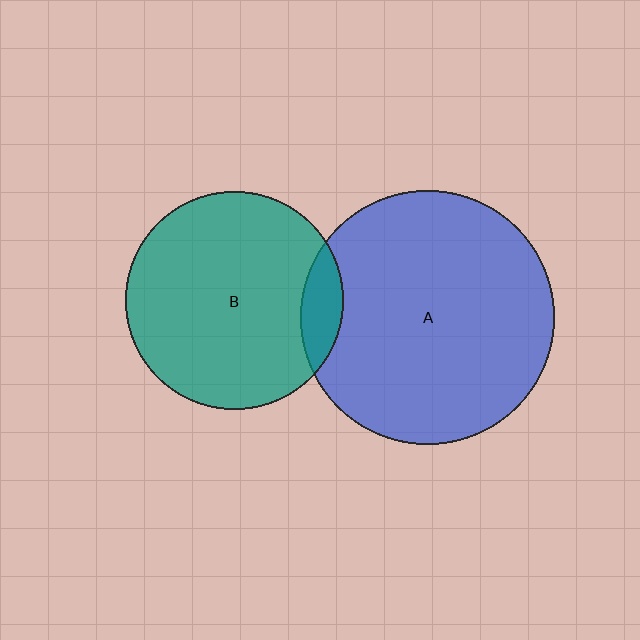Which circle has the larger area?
Circle A (blue).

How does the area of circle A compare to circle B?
Approximately 1.4 times.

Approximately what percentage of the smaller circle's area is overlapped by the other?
Approximately 10%.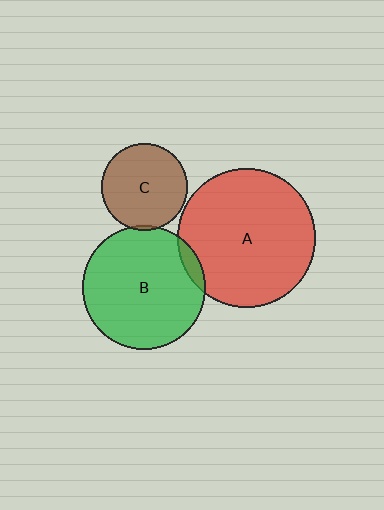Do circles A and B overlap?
Yes.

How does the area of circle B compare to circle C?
Approximately 2.0 times.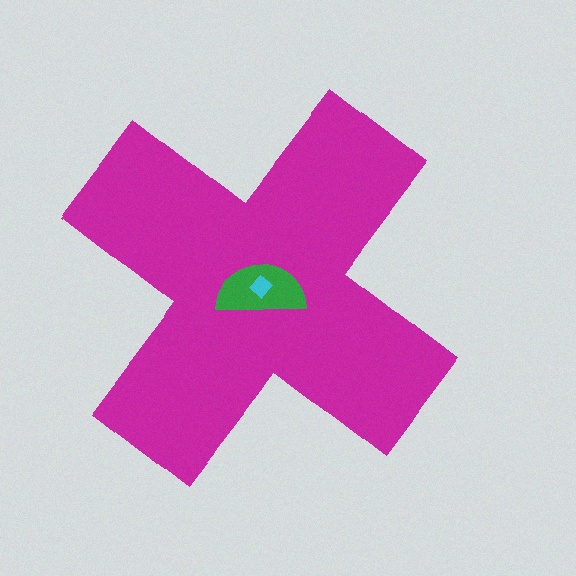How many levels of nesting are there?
3.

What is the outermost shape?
The magenta cross.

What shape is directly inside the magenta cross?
The green semicircle.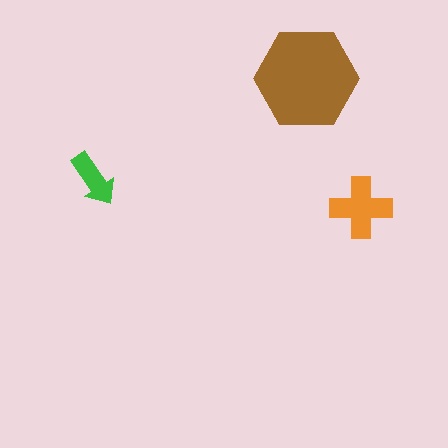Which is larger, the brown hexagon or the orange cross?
The brown hexagon.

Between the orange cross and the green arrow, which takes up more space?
The orange cross.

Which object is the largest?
The brown hexagon.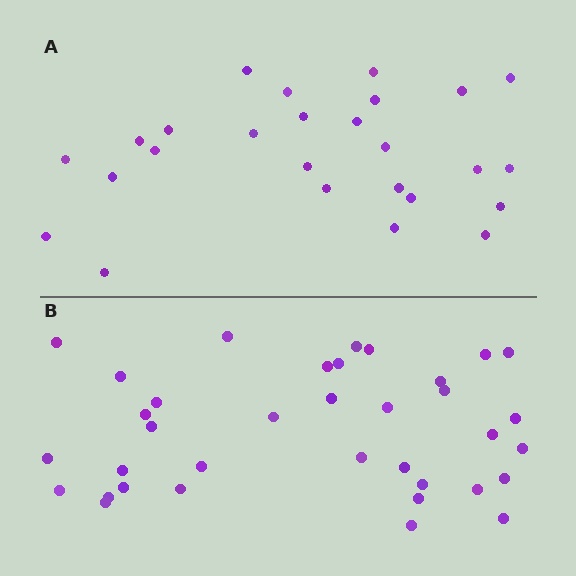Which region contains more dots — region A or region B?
Region B (the bottom region) has more dots.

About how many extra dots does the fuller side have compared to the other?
Region B has roughly 10 or so more dots than region A.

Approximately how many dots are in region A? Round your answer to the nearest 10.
About 30 dots. (The exact count is 26, which rounds to 30.)